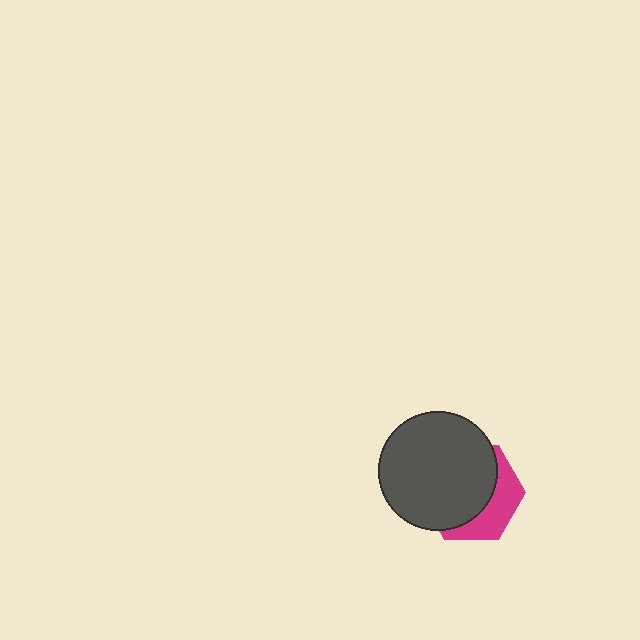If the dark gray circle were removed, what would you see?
You would see the complete magenta hexagon.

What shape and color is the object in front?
The object in front is a dark gray circle.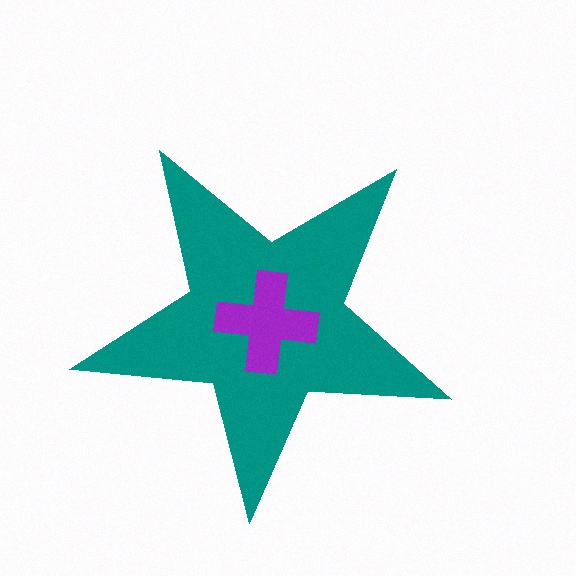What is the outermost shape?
The teal star.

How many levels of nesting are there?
2.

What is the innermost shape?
The purple cross.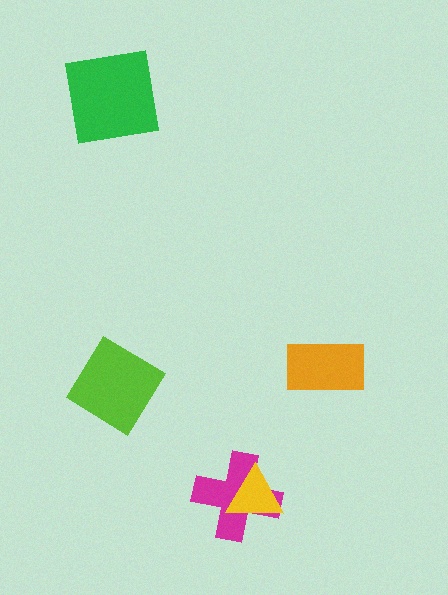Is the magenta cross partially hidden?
Yes, it is partially covered by another shape.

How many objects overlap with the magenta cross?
1 object overlaps with the magenta cross.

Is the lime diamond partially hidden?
No, no other shape covers it.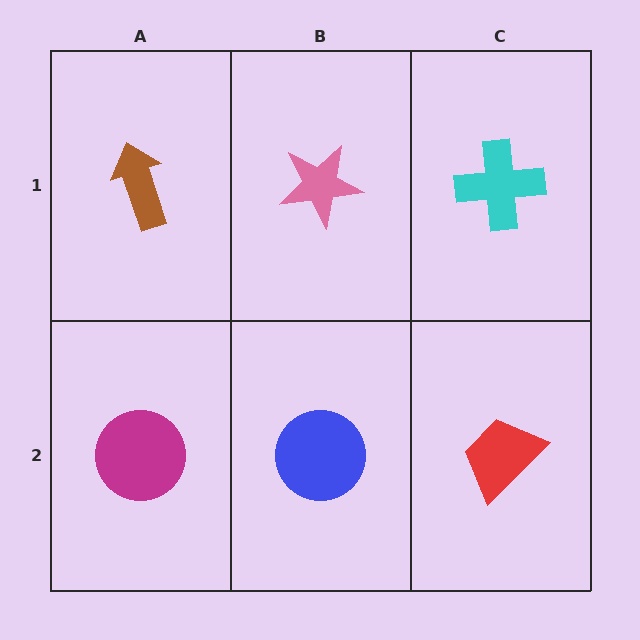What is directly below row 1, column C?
A red trapezoid.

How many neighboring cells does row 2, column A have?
2.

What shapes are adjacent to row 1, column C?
A red trapezoid (row 2, column C), a pink star (row 1, column B).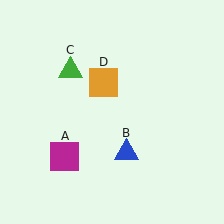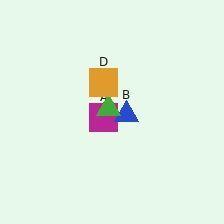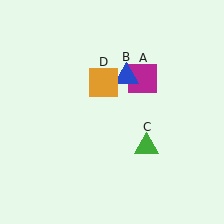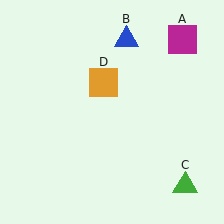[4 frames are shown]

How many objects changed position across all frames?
3 objects changed position: magenta square (object A), blue triangle (object B), green triangle (object C).